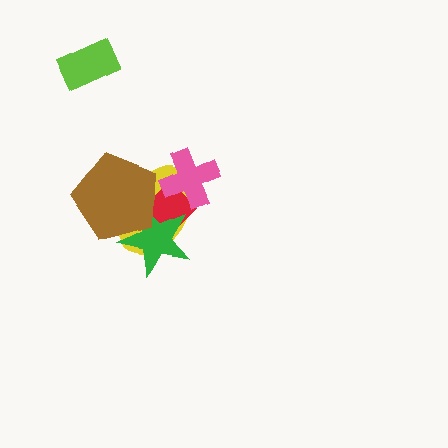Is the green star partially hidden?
Yes, it is partially covered by another shape.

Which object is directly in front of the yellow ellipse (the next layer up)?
The red diamond is directly in front of the yellow ellipse.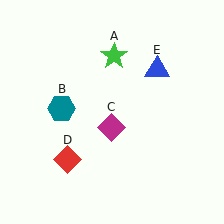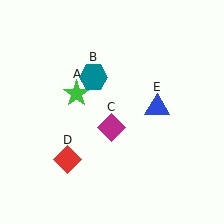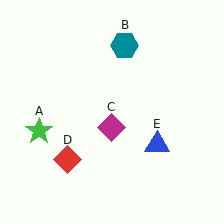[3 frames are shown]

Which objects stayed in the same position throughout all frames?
Magenta diamond (object C) and red diamond (object D) remained stationary.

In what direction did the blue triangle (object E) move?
The blue triangle (object E) moved down.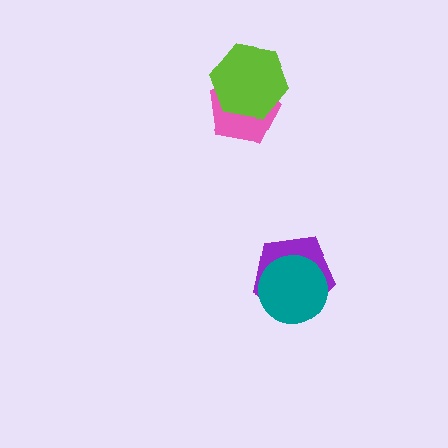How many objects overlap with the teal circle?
1 object overlaps with the teal circle.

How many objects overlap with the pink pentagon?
1 object overlaps with the pink pentagon.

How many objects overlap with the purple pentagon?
1 object overlaps with the purple pentagon.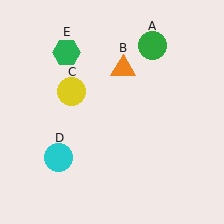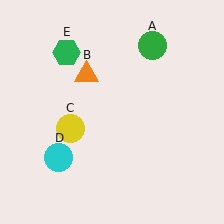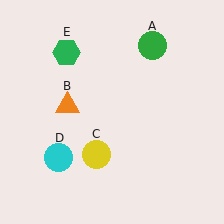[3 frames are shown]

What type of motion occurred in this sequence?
The orange triangle (object B), yellow circle (object C) rotated counterclockwise around the center of the scene.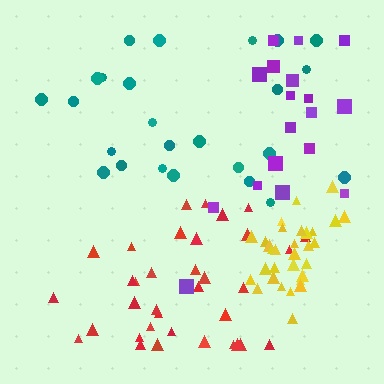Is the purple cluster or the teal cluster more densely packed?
Purple.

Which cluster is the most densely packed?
Yellow.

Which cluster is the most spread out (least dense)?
Teal.